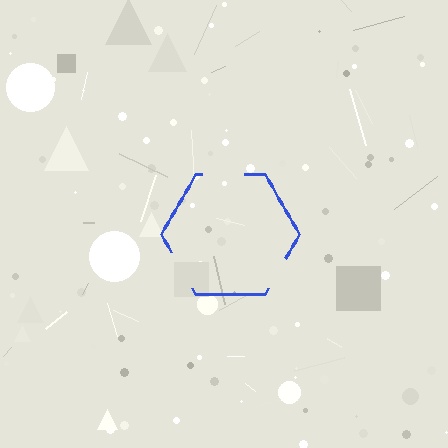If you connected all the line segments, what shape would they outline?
They would outline a hexagon.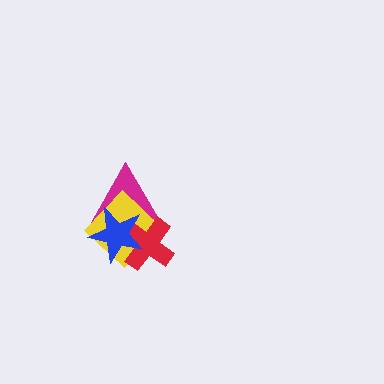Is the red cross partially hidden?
Yes, it is partially covered by another shape.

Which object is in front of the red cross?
The blue star is in front of the red cross.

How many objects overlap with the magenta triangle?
3 objects overlap with the magenta triangle.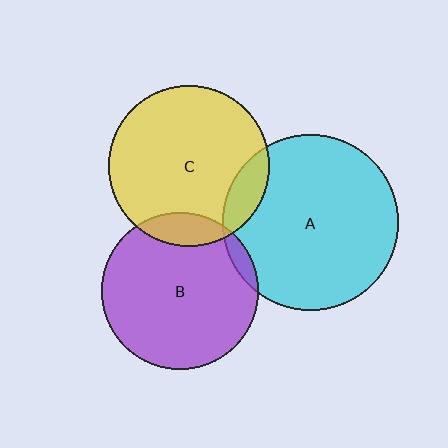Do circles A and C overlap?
Yes.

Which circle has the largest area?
Circle A (cyan).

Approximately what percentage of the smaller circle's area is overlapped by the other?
Approximately 10%.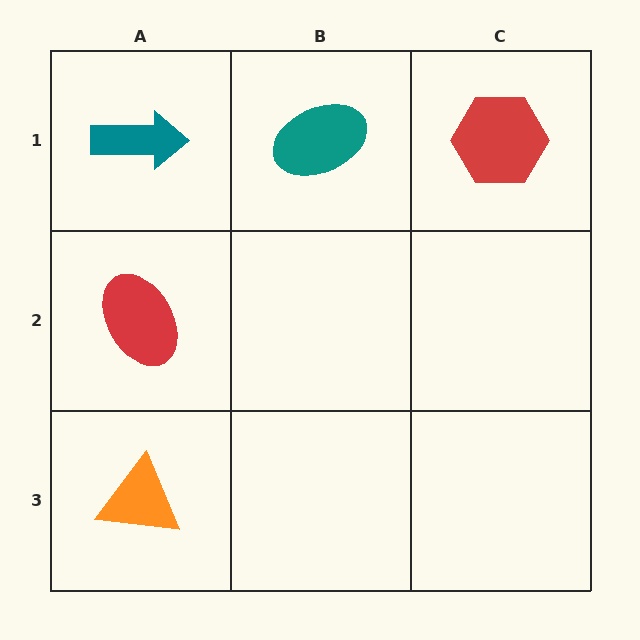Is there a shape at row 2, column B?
No, that cell is empty.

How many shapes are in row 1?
3 shapes.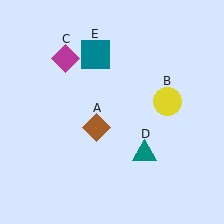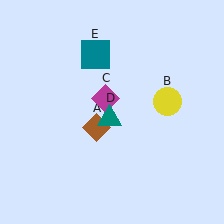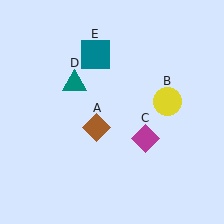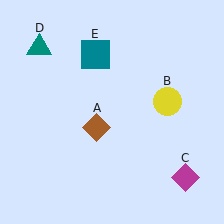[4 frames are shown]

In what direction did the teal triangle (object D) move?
The teal triangle (object D) moved up and to the left.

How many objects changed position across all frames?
2 objects changed position: magenta diamond (object C), teal triangle (object D).